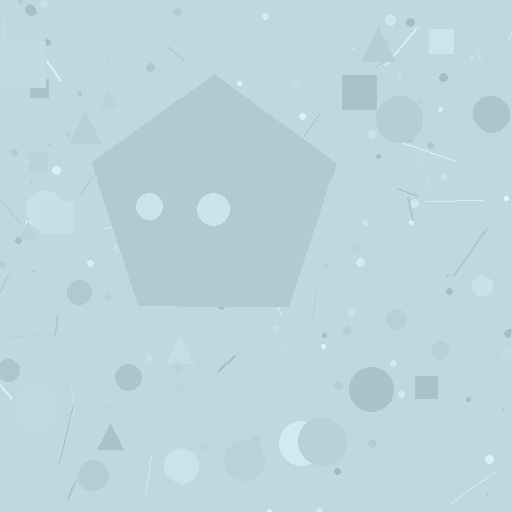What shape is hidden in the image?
A pentagon is hidden in the image.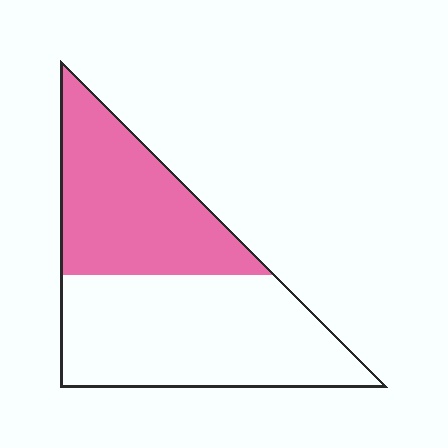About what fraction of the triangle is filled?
About two fifths (2/5).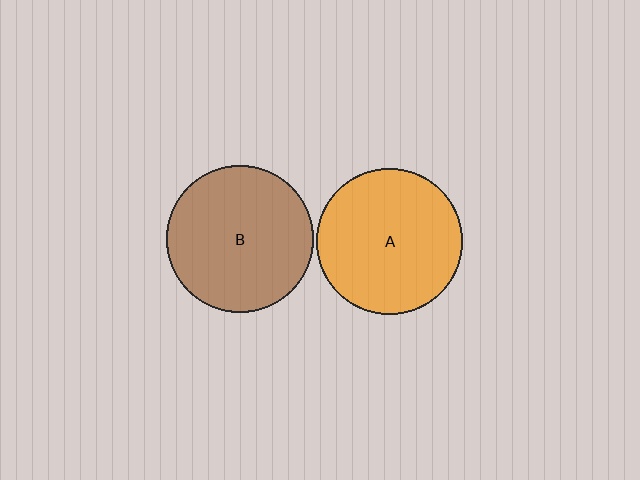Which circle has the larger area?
Circle B (brown).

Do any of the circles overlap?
No, none of the circles overlap.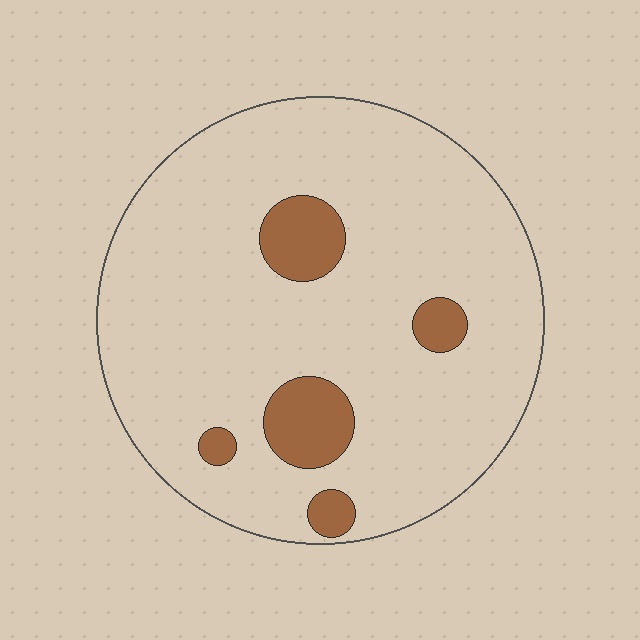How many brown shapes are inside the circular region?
5.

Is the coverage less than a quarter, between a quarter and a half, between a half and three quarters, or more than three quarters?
Less than a quarter.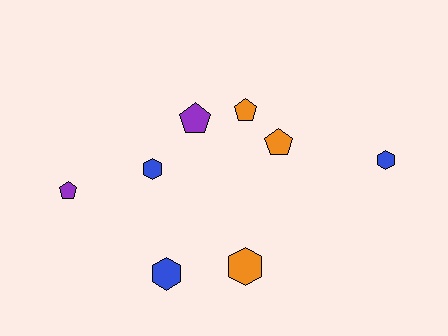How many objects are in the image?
There are 8 objects.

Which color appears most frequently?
Blue, with 3 objects.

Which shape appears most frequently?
Pentagon, with 4 objects.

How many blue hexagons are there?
There are 3 blue hexagons.